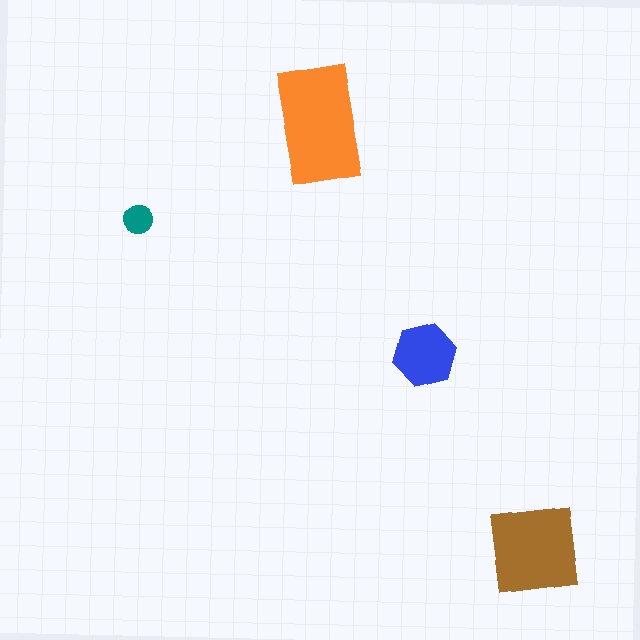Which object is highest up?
The orange rectangle is topmost.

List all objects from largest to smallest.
The orange rectangle, the brown square, the blue hexagon, the teal circle.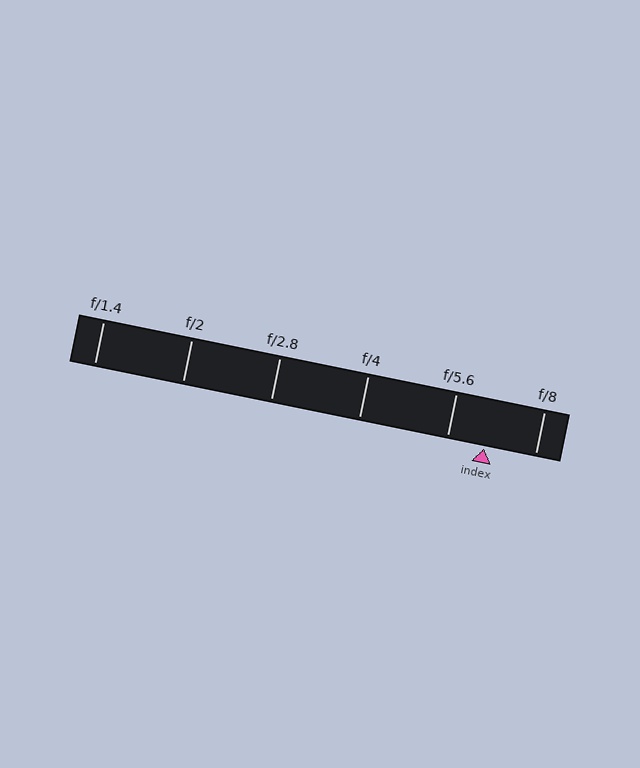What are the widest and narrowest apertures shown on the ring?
The widest aperture shown is f/1.4 and the narrowest is f/8.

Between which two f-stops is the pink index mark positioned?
The index mark is between f/5.6 and f/8.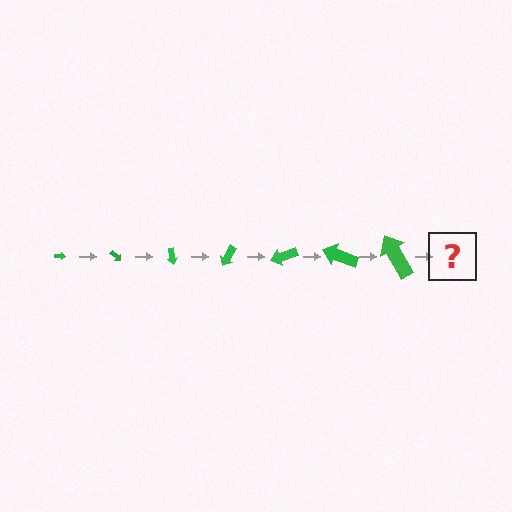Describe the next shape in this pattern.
It should be an arrow, larger than the previous one and rotated 280 degrees from the start.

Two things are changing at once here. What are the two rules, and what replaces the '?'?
The two rules are that the arrow grows larger each step and it rotates 40 degrees each step. The '?' should be an arrow, larger than the previous one and rotated 280 degrees from the start.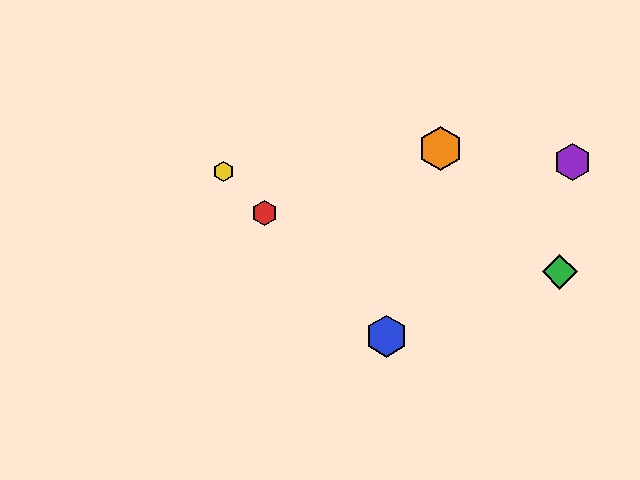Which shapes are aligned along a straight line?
The red hexagon, the blue hexagon, the yellow hexagon are aligned along a straight line.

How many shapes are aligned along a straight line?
3 shapes (the red hexagon, the blue hexagon, the yellow hexagon) are aligned along a straight line.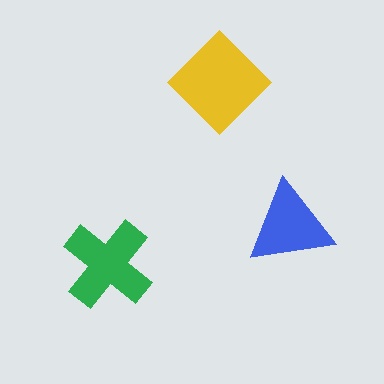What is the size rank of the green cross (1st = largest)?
2nd.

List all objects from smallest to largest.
The blue triangle, the green cross, the yellow diamond.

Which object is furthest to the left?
The green cross is leftmost.